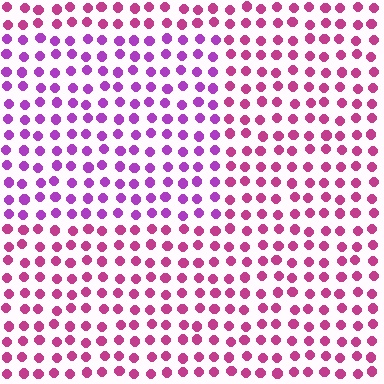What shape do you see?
I see a rectangle.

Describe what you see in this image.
The image is filled with small magenta elements in a uniform arrangement. A rectangle-shaped region is visible where the elements are tinted to a slightly different hue, forming a subtle color boundary.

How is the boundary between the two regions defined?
The boundary is defined purely by a slight shift in hue (about 34 degrees). Spacing, size, and orientation are identical on both sides.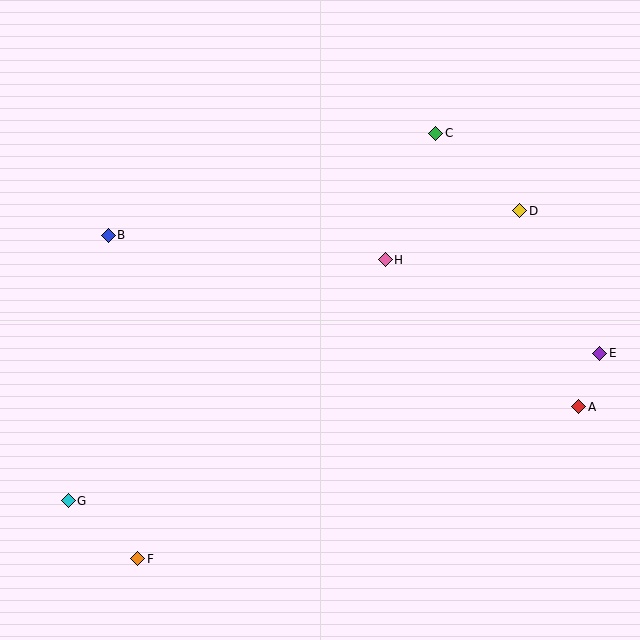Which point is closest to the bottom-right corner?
Point A is closest to the bottom-right corner.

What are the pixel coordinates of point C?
Point C is at (436, 133).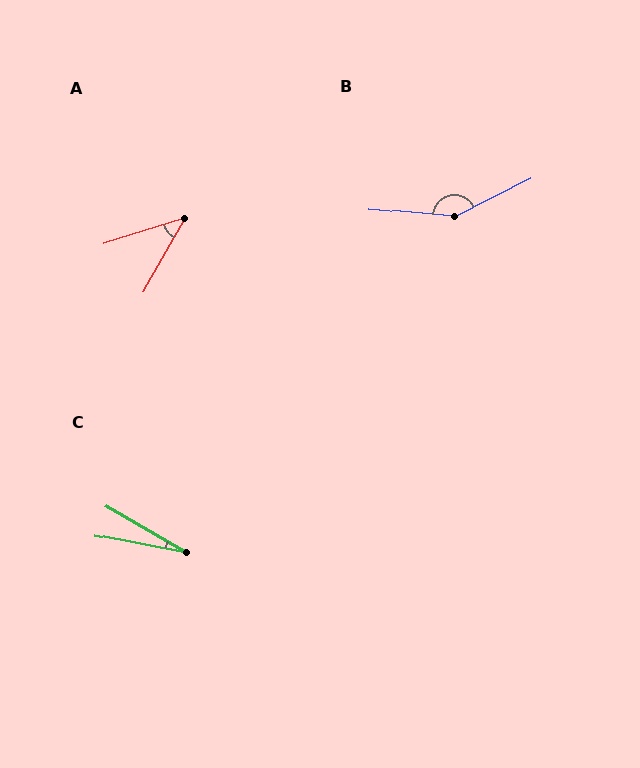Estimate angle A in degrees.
Approximately 43 degrees.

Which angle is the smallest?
C, at approximately 19 degrees.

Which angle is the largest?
B, at approximately 148 degrees.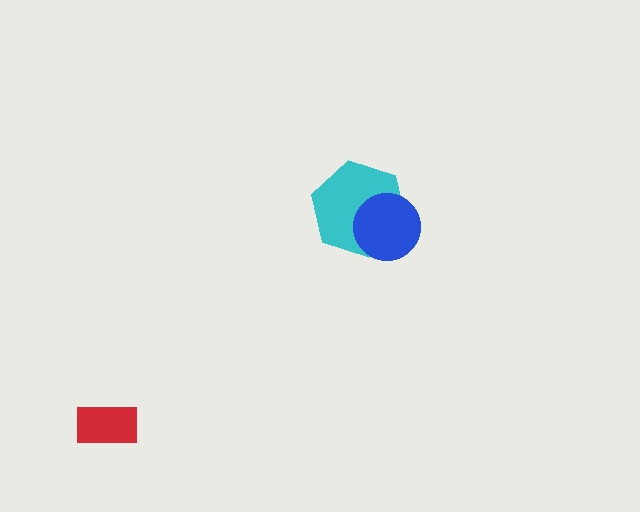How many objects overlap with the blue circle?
1 object overlaps with the blue circle.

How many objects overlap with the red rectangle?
0 objects overlap with the red rectangle.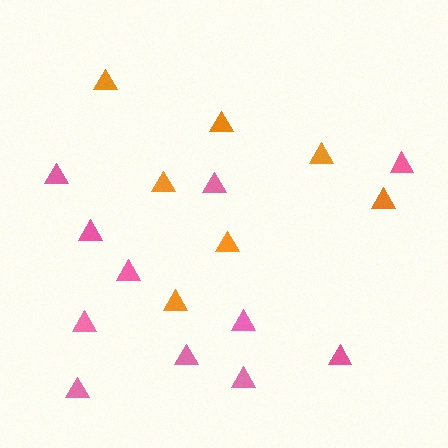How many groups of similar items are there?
There are 2 groups: one group of orange triangles (7) and one group of pink triangles (11).